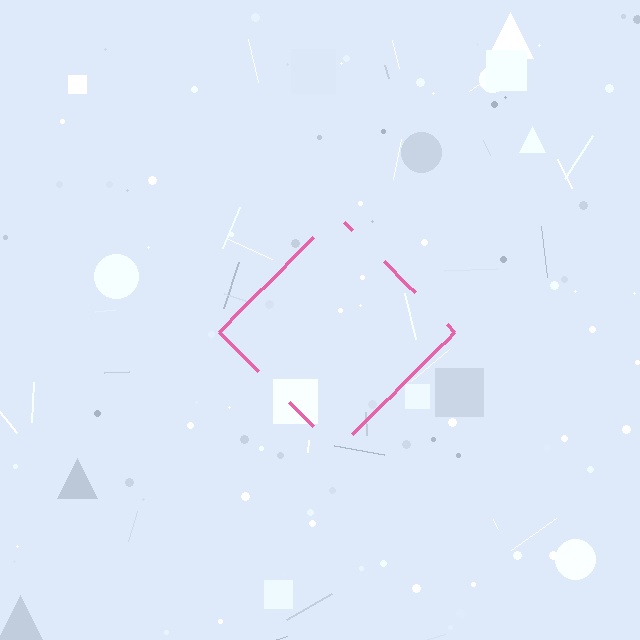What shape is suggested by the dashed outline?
The dashed outline suggests a diamond.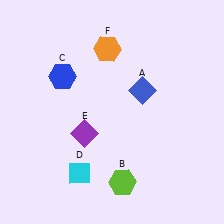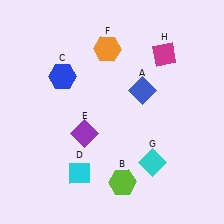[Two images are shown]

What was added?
A cyan diamond (G), a magenta diamond (H) were added in Image 2.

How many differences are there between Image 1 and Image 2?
There are 2 differences between the two images.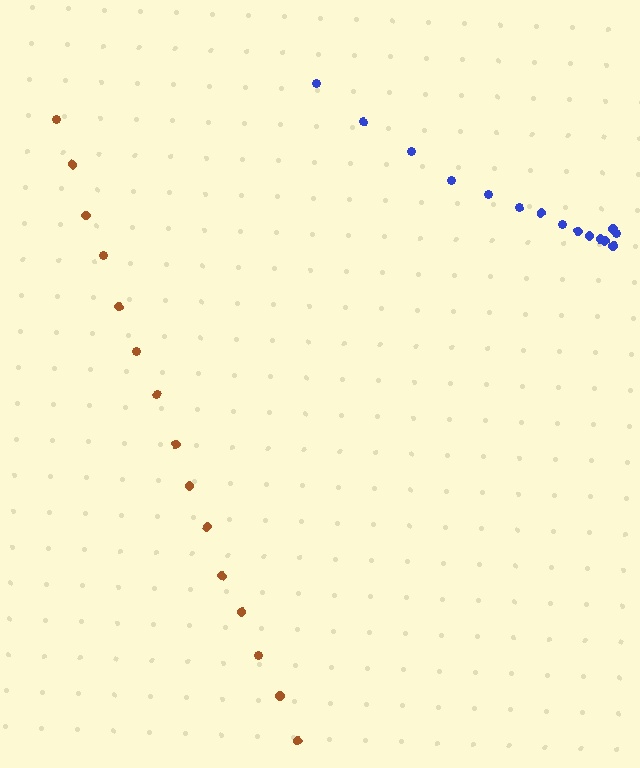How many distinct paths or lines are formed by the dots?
There are 2 distinct paths.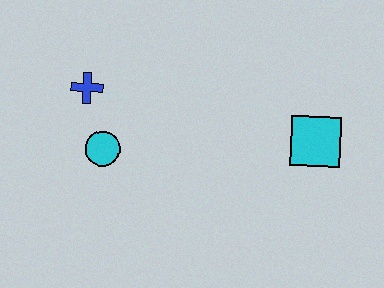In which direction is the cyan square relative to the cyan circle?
The cyan square is to the right of the cyan circle.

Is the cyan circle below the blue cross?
Yes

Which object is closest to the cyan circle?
The blue cross is closest to the cyan circle.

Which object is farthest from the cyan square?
The blue cross is farthest from the cyan square.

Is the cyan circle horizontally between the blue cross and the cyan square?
Yes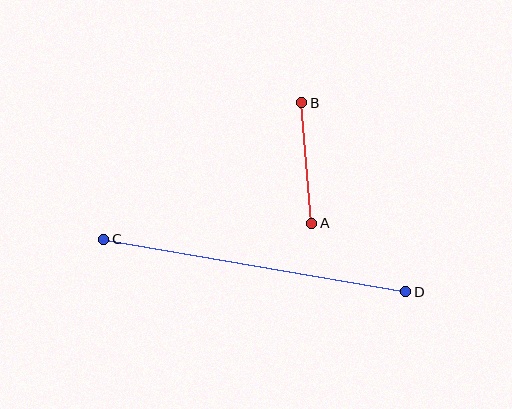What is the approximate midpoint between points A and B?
The midpoint is at approximately (307, 163) pixels.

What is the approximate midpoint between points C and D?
The midpoint is at approximately (255, 266) pixels.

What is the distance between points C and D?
The distance is approximately 307 pixels.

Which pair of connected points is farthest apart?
Points C and D are farthest apart.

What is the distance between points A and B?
The distance is approximately 121 pixels.